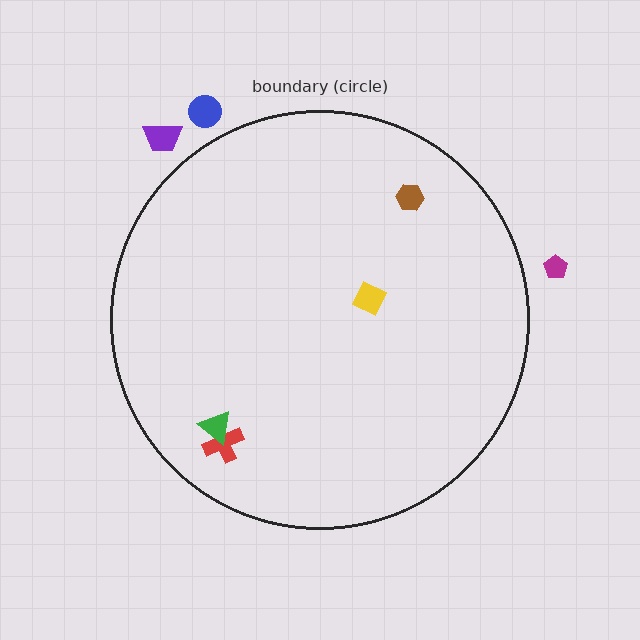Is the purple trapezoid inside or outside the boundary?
Outside.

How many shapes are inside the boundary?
4 inside, 3 outside.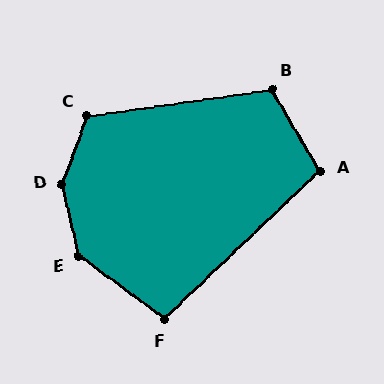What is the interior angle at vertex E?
Approximately 139 degrees (obtuse).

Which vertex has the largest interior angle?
D, at approximately 147 degrees.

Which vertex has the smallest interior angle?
F, at approximately 100 degrees.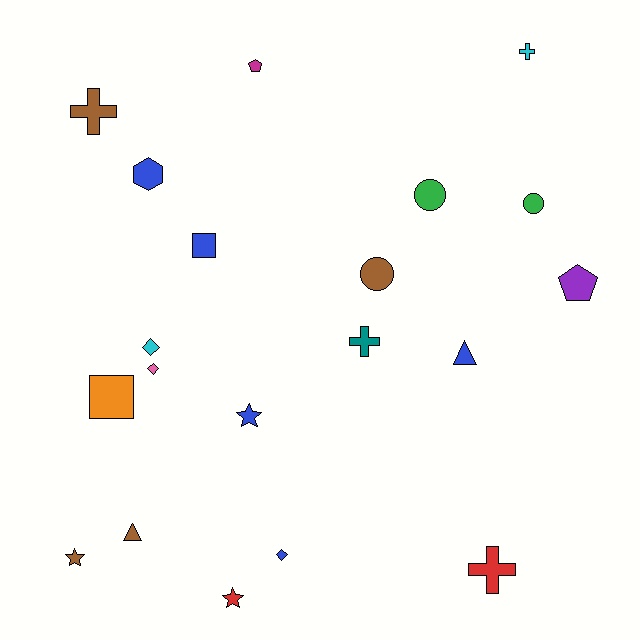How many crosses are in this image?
There are 4 crosses.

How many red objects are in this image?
There are 2 red objects.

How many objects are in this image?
There are 20 objects.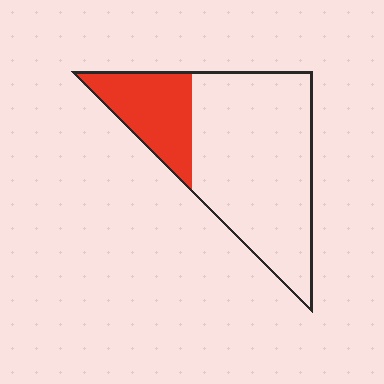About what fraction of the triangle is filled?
About one quarter (1/4).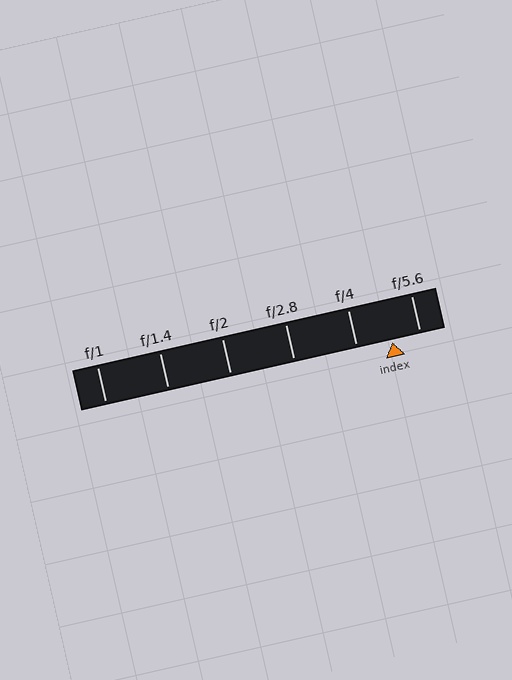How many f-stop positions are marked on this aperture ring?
There are 6 f-stop positions marked.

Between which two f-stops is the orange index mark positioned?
The index mark is between f/4 and f/5.6.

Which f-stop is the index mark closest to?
The index mark is closest to f/5.6.